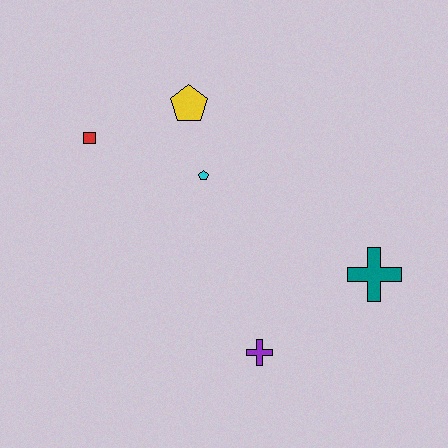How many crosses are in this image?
There are 2 crosses.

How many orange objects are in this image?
There are no orange objects.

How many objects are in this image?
There are 5 objects.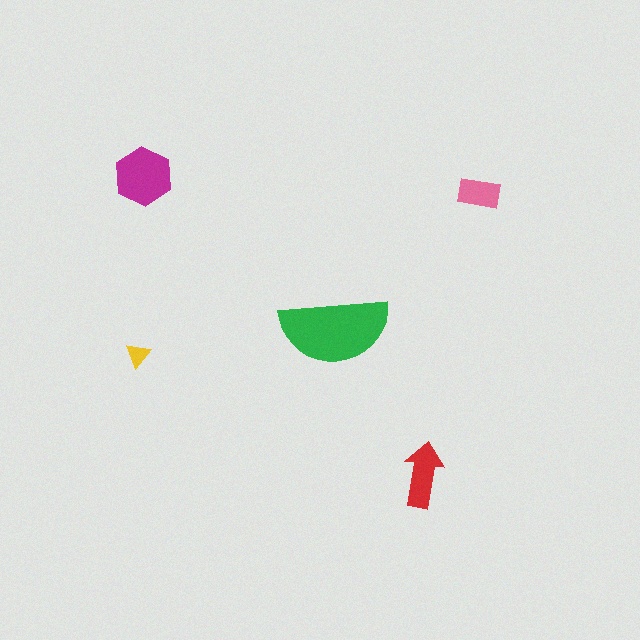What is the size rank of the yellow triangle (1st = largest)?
5th.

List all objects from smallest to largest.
The yellow triangle, the pink rectangle, the red arrow, the magenta hexagon, the green semicircle.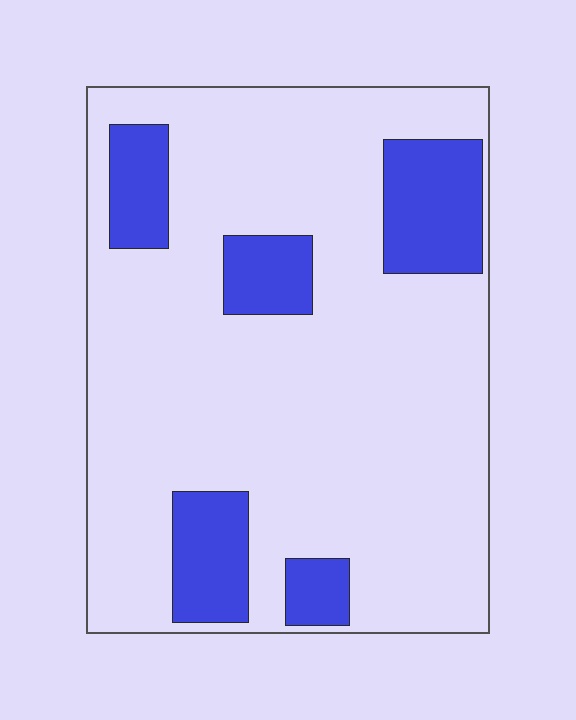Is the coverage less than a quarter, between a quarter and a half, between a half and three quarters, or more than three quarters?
Less than a quarter.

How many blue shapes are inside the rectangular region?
5.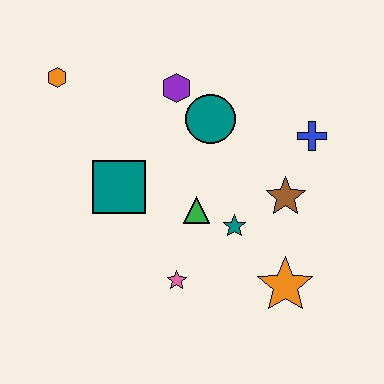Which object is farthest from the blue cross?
The orange hexagon is farthest from the blue cross.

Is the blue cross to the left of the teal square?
No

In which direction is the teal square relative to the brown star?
The teal square is to the left of the brown star.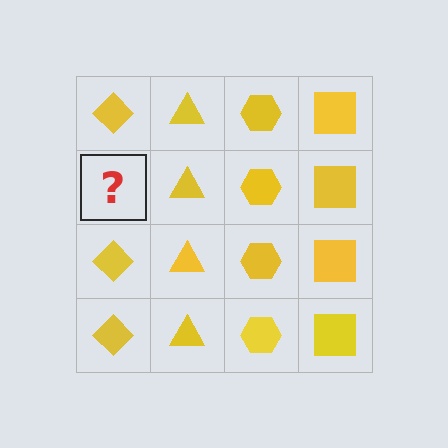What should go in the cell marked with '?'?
The missing cell should contain a yellow diamond.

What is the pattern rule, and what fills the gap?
The rule is that each column has a consistent shape. The gap should be filled with a yellow diamond.